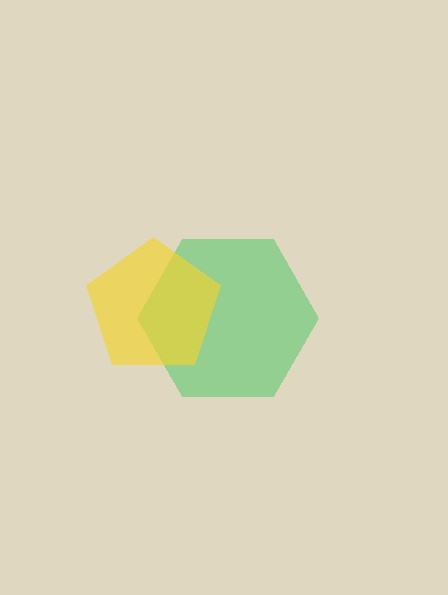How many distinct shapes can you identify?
There are 2 distinct shapes: a green hexagon, a yellow pentagon.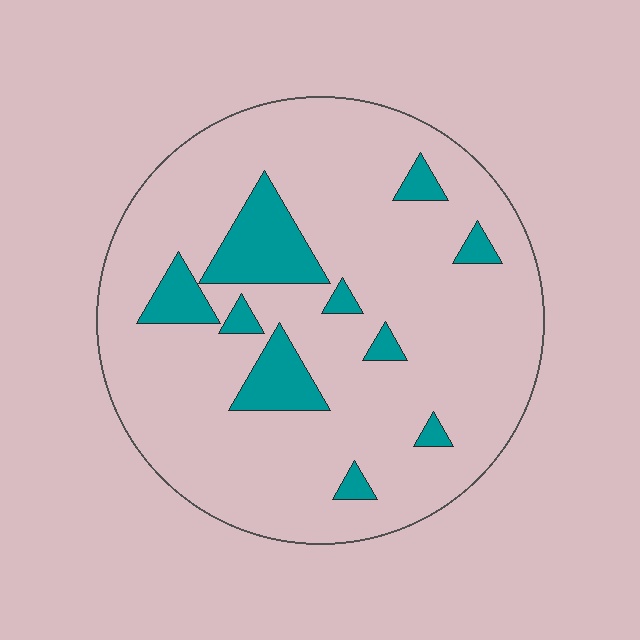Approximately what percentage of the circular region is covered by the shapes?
Approximately 15%.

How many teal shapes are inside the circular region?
10.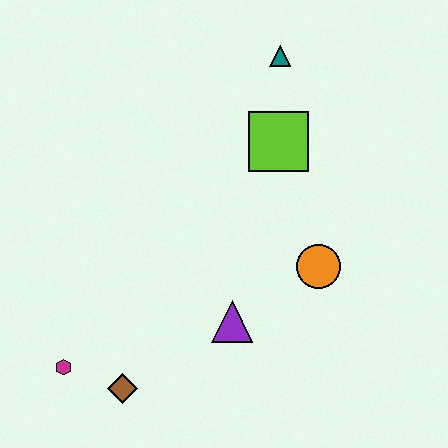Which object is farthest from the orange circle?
The magenta hexagon is farthest from the orange circle.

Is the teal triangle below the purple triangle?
No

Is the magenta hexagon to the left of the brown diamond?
Yes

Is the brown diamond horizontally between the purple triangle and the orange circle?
No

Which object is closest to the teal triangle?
The lime square is closest to the teal triangle.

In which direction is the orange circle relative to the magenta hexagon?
The orange circle is to the right of the magenta hexagon.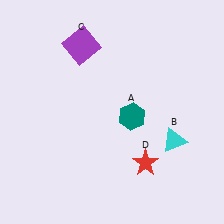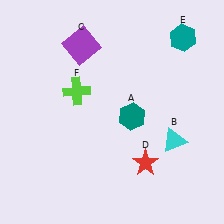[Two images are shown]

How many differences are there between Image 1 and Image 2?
There are 2 differences between the two images.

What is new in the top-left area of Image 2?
A lime cross (F) was added in the top-left area of Image 2.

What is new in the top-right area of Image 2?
A teal hexagon (E) was added in the top-right area of Image 2.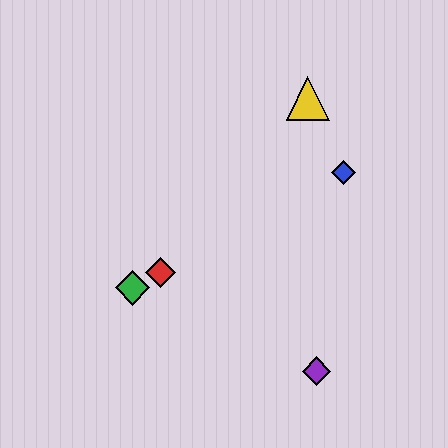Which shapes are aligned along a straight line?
The red diamond, the blue diamond, the green diamond are aligned along a straight line.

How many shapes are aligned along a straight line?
3 shapes (the red diamond, the blue diamond, the green diamond) are aligned along a straight line.